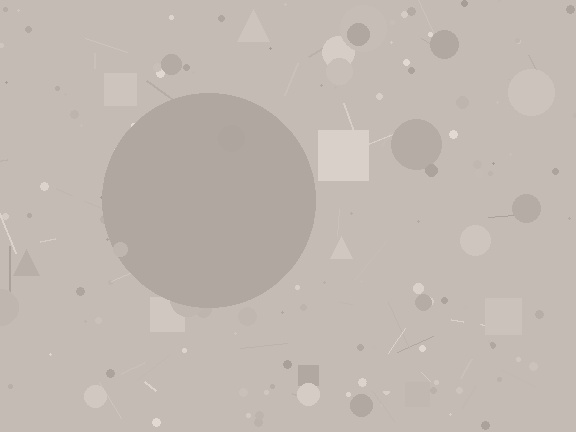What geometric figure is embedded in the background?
A circle is embedded in the background.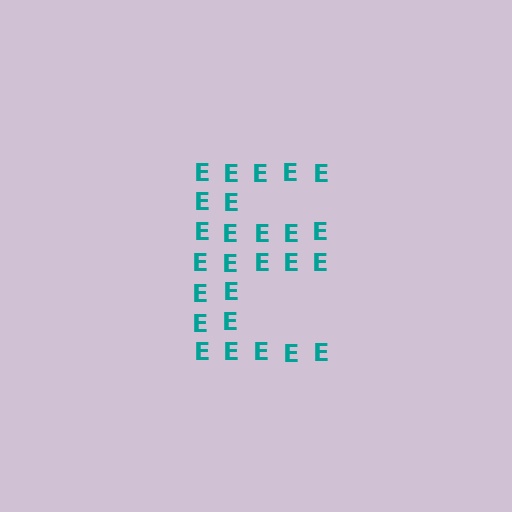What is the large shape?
The large shape is the letter E.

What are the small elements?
The small elements are letter E's.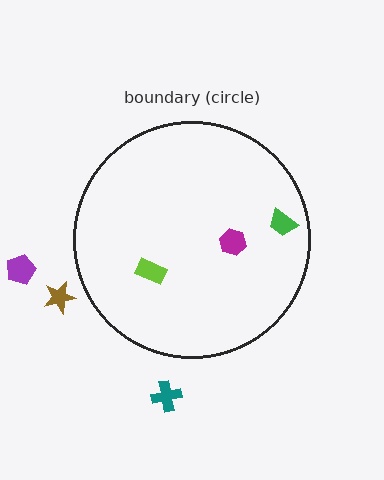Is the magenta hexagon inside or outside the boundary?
Inside.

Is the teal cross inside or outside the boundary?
Outside.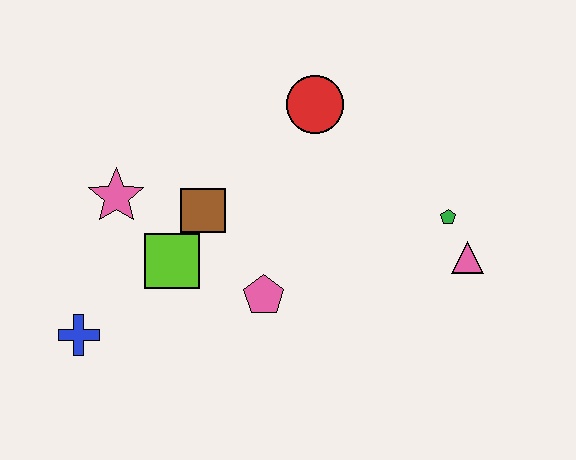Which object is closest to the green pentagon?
The pink triangle is closest to the green pentagon.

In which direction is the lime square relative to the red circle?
The lime square is below the red circle.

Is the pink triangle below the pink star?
Yes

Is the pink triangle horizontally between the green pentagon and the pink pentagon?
No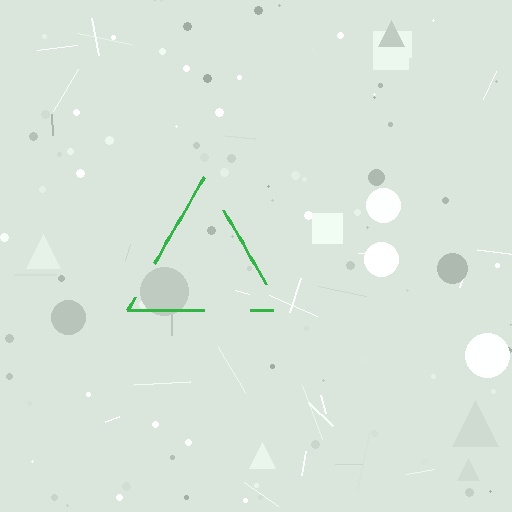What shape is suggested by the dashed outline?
The dashed outline suggests a triangle.